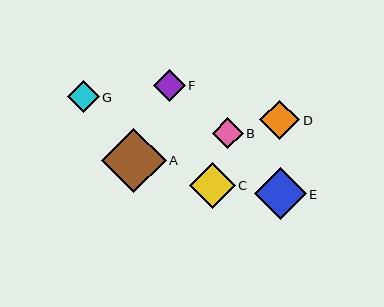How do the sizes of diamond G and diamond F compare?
Diamond G and diamond F are approximately the same size.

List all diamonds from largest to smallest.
From largest to smallest: A, E, C, D, G, F, B.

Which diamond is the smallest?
Diamond B is the smallest with a size of approximately 31 pixels.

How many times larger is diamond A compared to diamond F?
Diamond A is approximately 2.0 times the size of diamond F.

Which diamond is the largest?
Diamond A is the largest with a size of approximately 65 pixels.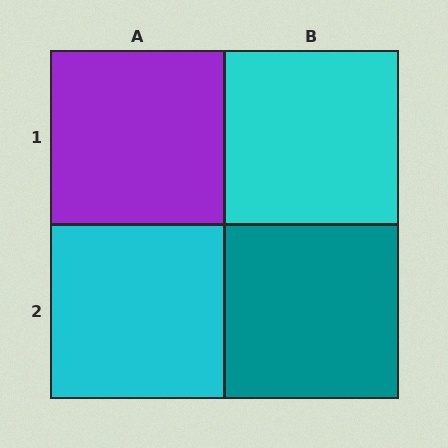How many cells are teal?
1 cell is teal.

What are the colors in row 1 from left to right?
Purple, cyan.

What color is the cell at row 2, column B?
Teal.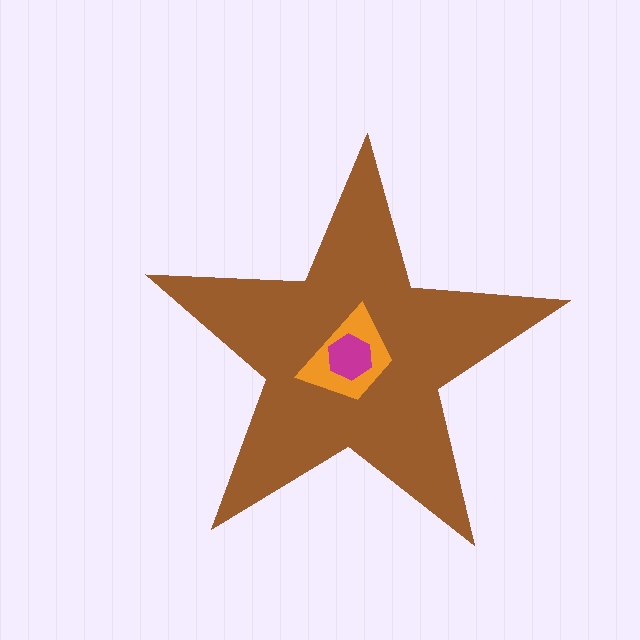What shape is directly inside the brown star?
The orange trapezoid.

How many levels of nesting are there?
3.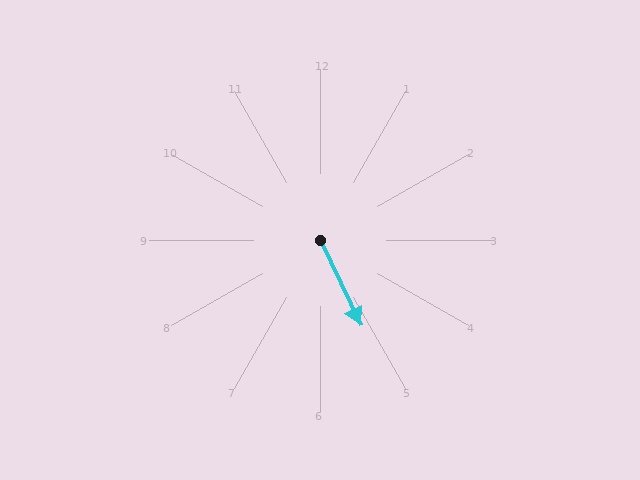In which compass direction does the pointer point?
Southeast.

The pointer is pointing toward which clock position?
Roughly 5 o'clock.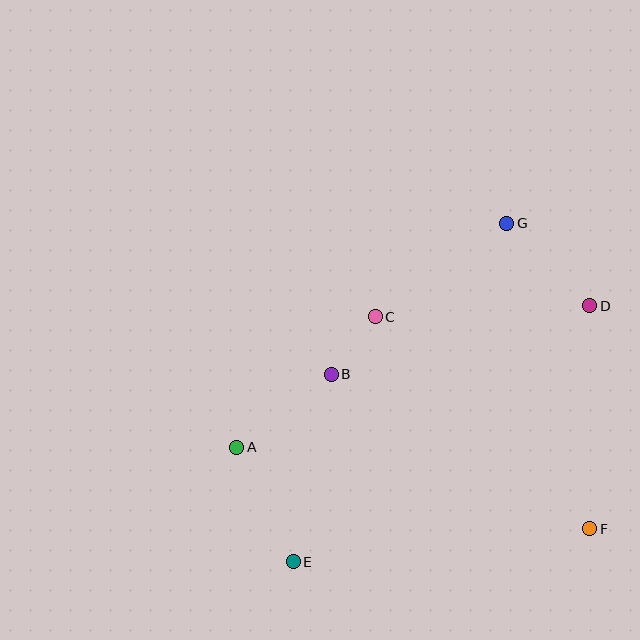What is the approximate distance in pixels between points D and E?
The distance between D and E is approximately 392 pixels.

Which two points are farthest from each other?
Points E and G are farthest from each other.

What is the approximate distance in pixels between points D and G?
The distance between D and G is approximately 117 pixels.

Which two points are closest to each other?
Points B and C are closest to each other.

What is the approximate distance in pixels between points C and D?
The distance between C and D is approximately 215 pixels.